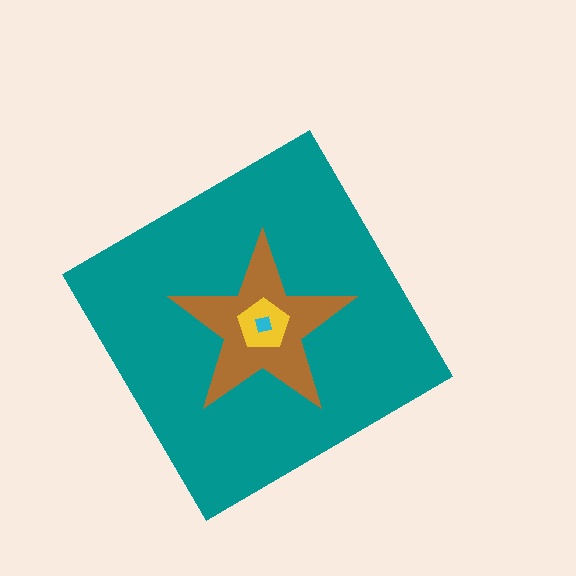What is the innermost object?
The cyan square.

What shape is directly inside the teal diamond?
The brown star.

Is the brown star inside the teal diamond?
Yes.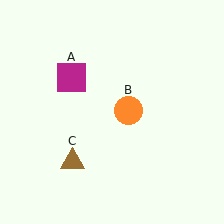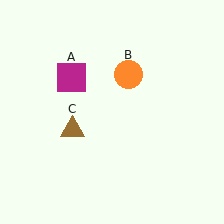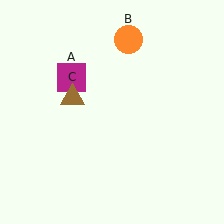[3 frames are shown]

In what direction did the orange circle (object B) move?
The orange circle (object B) moved up.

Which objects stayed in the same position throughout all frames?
Magenta square (object A) remained stationary.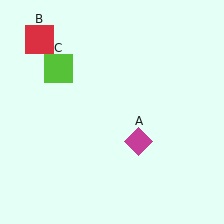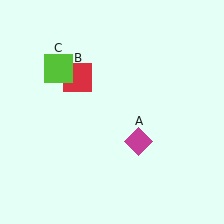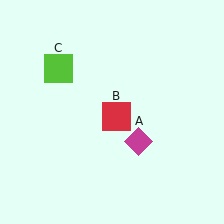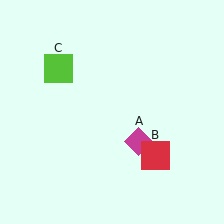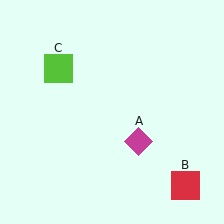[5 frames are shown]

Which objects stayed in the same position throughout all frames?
Magenta diamond (object A) and lime square (object C) remained stationary.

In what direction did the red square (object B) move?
The red square (object B) moved down and to the right.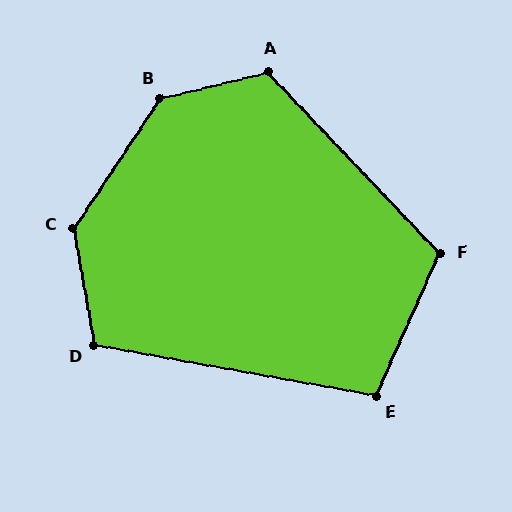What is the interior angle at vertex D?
Approximately 110 degrees (obtuse).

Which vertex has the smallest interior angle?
E, at approximately 104 degrees.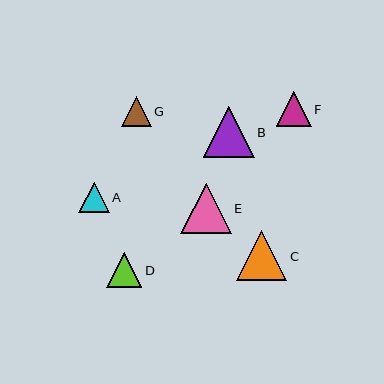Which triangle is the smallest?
Triangle G is the smallest with a size of approximately 30 pixels.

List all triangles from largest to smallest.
From largest to smallest: B, C, E, F, D, A, G.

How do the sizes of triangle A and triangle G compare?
Triangle A and triangle G are approximately the same size.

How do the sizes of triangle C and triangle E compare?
Triangle C and triangle E are approximately the same size.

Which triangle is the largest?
Triangle B is the largest with a size of approximately 51 pixels.